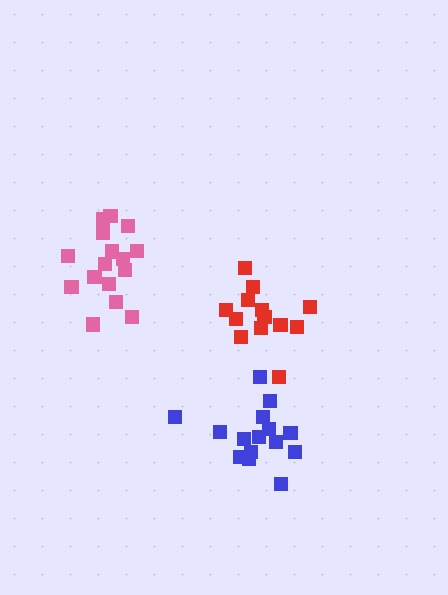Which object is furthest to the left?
The pink cluster is leftmost.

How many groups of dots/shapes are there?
There are 3 groups.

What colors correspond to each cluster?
The clusters are colored: blue, pink, red.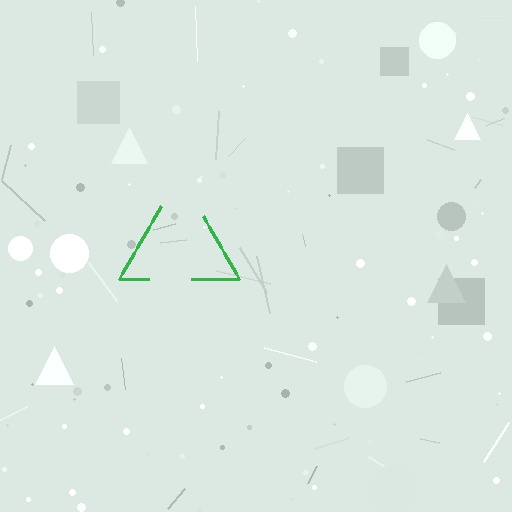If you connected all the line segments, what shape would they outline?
They would outline a triangle.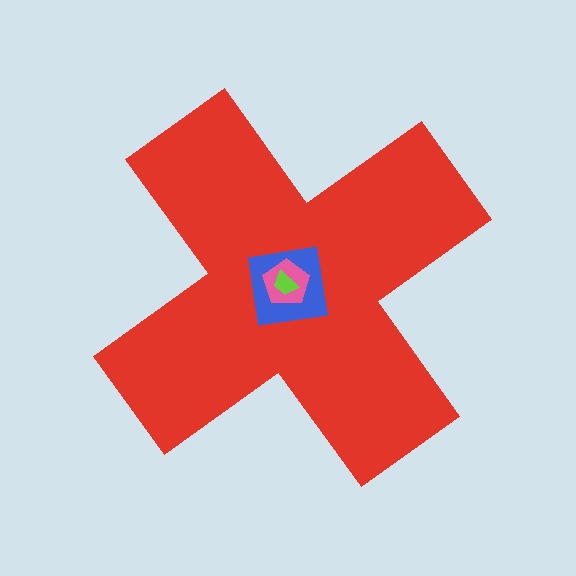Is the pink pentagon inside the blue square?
Yes.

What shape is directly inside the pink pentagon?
The lime trapezoid.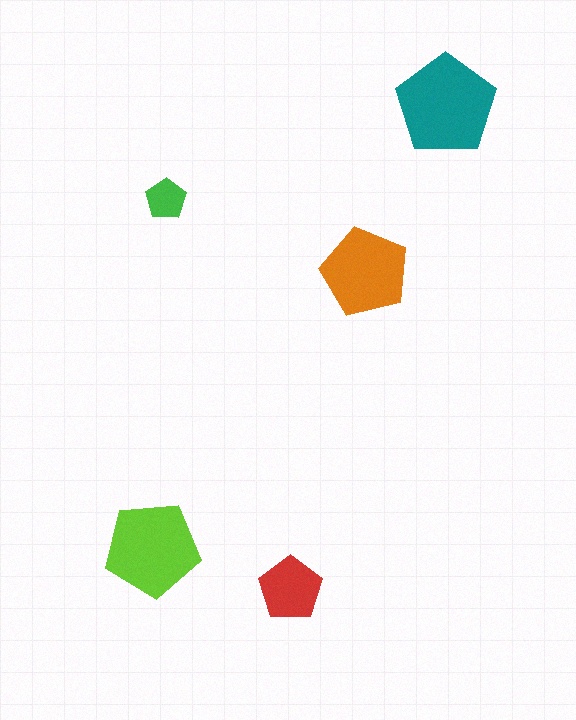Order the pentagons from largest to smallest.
the teal one, the lime one, the orange one, the red one, the green one.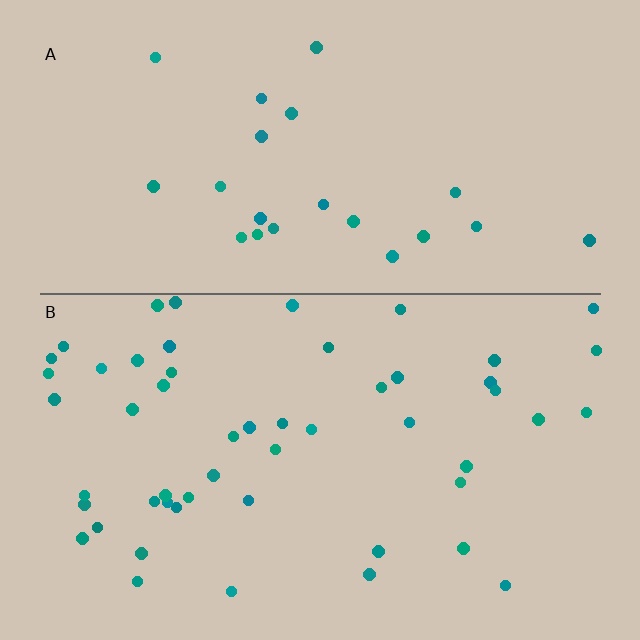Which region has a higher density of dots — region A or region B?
B (the bottom).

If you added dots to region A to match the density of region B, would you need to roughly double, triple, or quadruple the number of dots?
Approximately double.